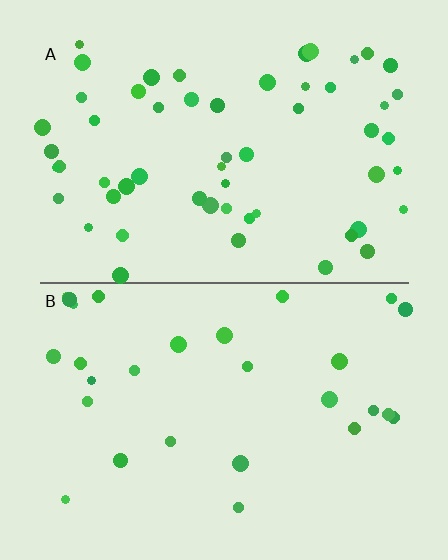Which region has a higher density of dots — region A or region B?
A (the top).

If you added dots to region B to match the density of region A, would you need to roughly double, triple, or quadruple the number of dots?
Approximately double.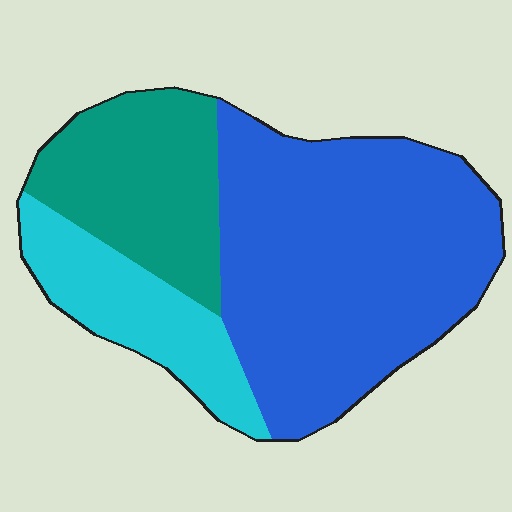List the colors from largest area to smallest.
From largest to smallest: blue, teal, cyan.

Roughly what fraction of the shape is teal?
Teal covers 24% of the shape.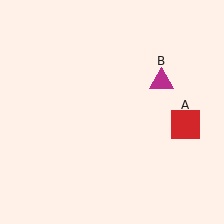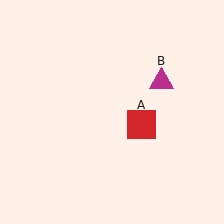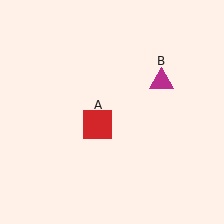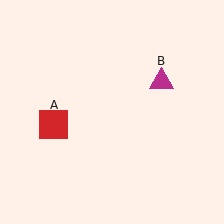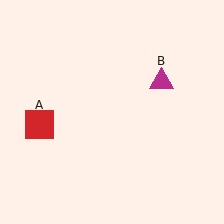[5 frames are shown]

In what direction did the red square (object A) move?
The red square (object A) moved left.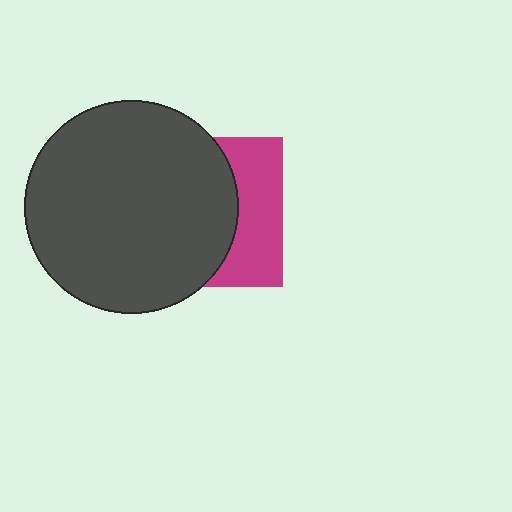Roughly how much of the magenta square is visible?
A small part of it is visible (roughly 36%).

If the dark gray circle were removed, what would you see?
You would see the complete magenta square.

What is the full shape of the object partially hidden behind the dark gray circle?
The partially hidden object is a magenta square.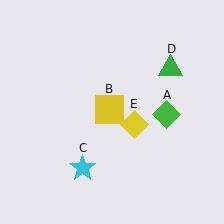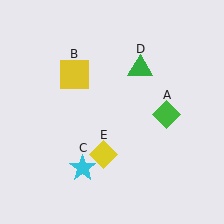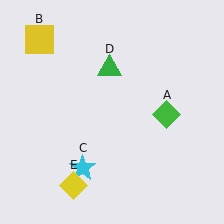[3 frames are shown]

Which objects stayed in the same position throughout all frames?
Green diamond (object A) and cyan star (object C) remained stationary.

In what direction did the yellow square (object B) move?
The yellow square (object B) moved up and to the left.